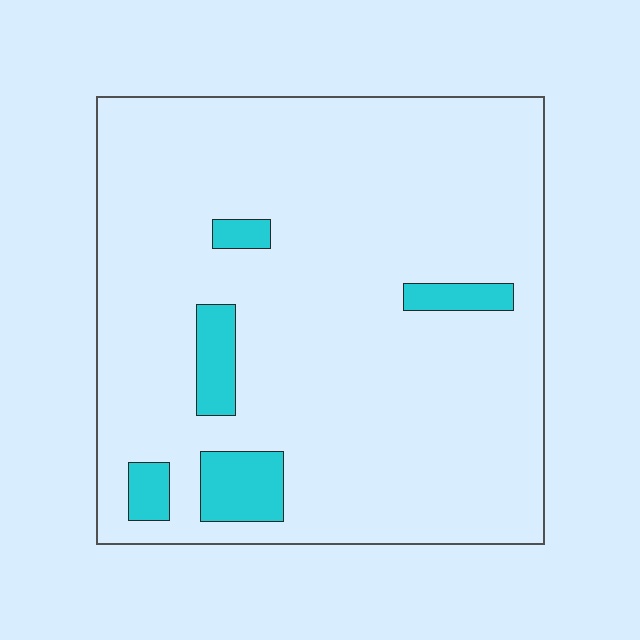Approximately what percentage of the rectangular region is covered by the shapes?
Approximately 10%.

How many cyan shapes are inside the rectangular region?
5.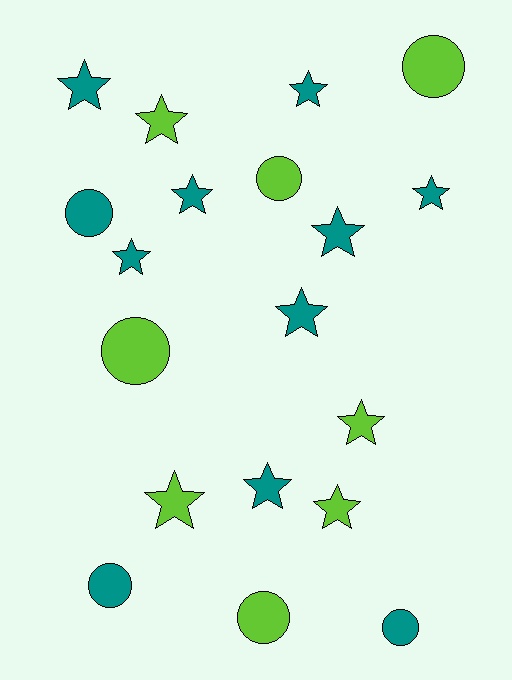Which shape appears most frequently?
Star, with 12 objects.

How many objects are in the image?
There are 19 objects.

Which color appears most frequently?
Teal, with 11 objects.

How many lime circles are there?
There are 4 lime circles.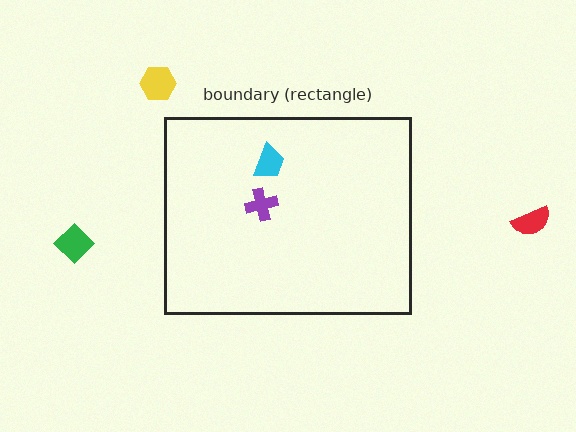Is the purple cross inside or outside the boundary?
Inside.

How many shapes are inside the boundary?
2 inside, 3 outside.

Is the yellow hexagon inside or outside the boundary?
Outside.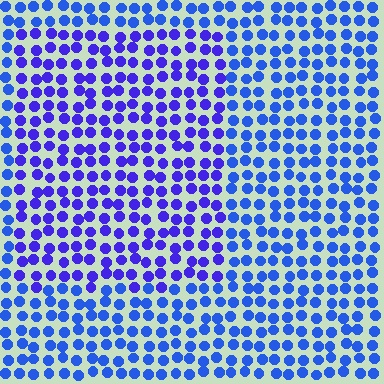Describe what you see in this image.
The image is filled with small blue elements in a uniform arrangement. A rectangle-shaped region is visible where the elements are tinted to a slightly different hue, forming a subtle color boundary.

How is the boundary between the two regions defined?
The boundary is defined purely by a slight shift in hue (about 26 degrees). Spacing, size, and orientation are identical on both sides.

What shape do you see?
I see a rectangle.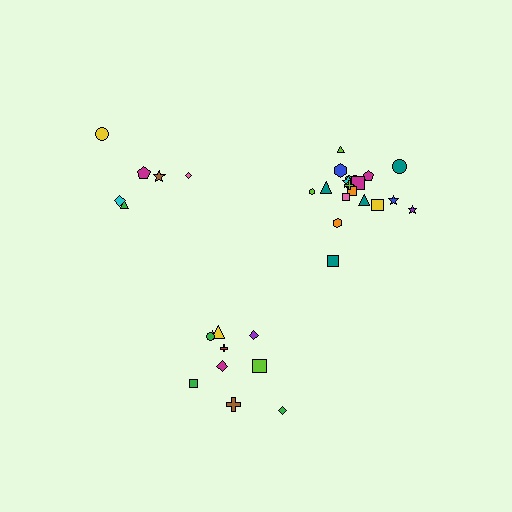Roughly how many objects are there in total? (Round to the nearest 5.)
Roughly 40 objects in total.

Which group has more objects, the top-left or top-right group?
The top-right group.